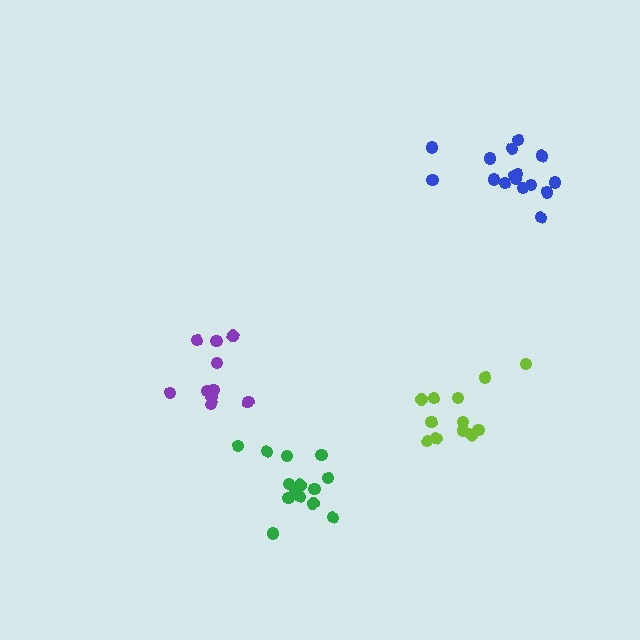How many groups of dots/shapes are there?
There are 4 groups.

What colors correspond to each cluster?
The clusters are colored: green, lime, blue, purple.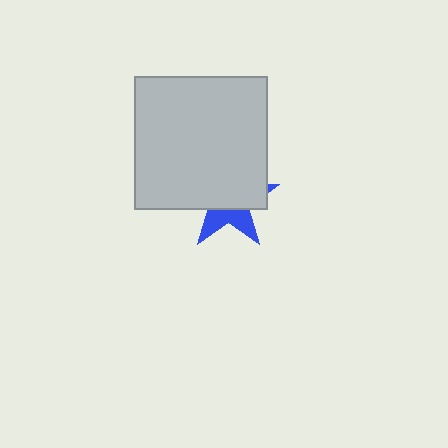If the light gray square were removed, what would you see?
You would see the complete blue star.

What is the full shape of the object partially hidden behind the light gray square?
The partially hidden object is a blue star.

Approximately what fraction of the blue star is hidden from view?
Roughly 64% of the blue star is hidden behind the light gray square.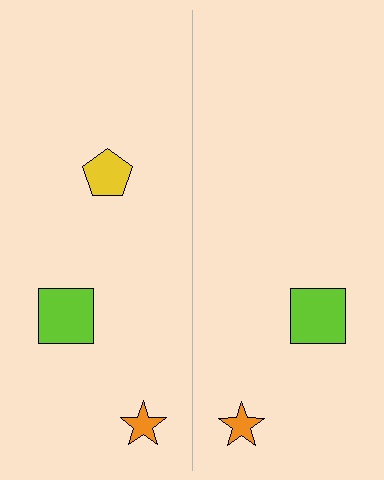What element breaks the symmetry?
A yellow pentagon is missing from the right side.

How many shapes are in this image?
There are 5 shapes in this image.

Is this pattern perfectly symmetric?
No, the pattern is not perfectly symmetric. A yellow pentagon is missing from the right side.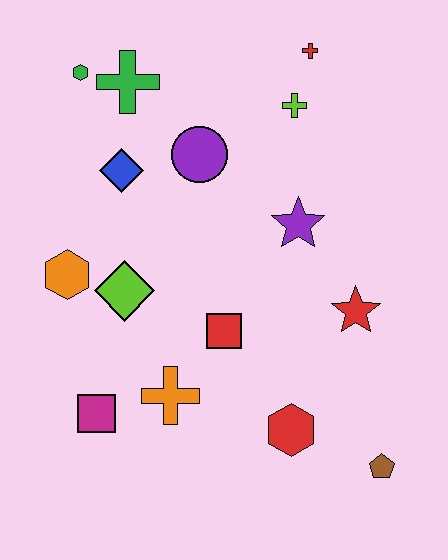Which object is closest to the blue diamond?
The purple circle is closest to the blue diamond.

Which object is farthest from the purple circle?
The brown pentagon is farthest from the purple circle.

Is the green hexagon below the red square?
No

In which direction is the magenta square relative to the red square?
The magenta square is to the left of the red square.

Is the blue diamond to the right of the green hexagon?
Yes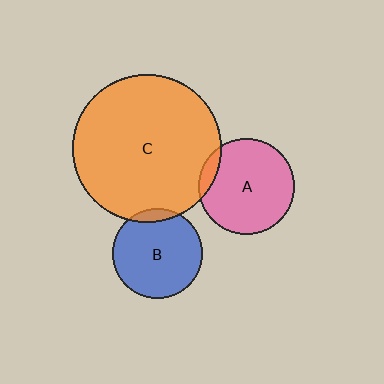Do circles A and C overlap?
Yes.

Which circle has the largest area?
Circle C (orange).